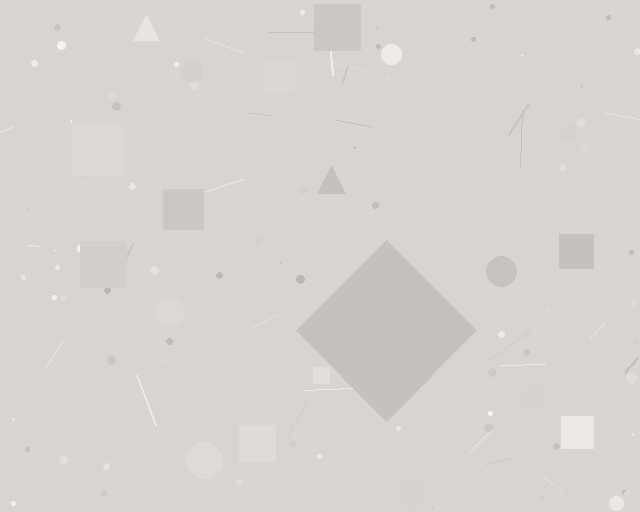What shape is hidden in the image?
A diamond is hidden in the image.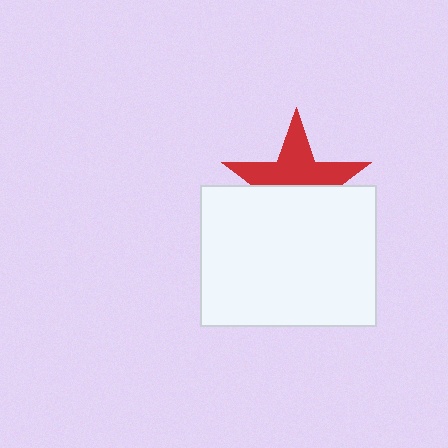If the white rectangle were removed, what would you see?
You would see the complete red star.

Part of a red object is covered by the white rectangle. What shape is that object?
It is a star.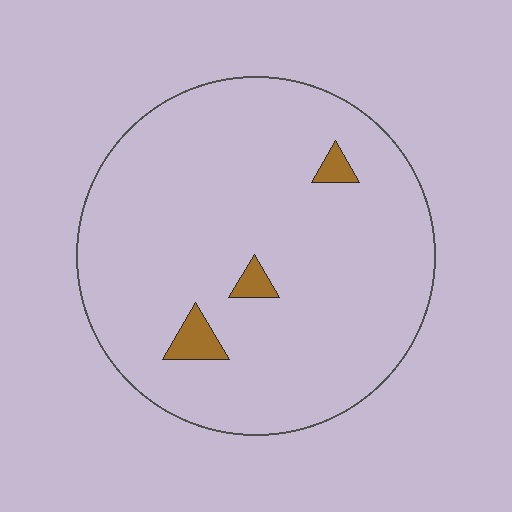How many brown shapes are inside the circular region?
3.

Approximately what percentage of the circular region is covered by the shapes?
Approximately 5%.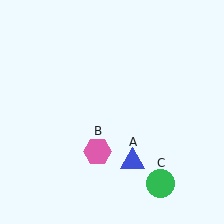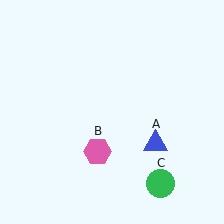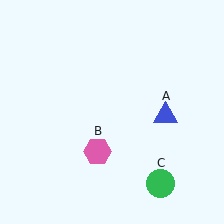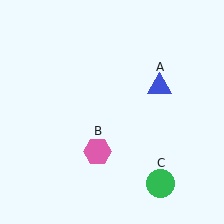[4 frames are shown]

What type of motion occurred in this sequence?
The blue triangle (object A) rotated counterclockwise around the center of the scene.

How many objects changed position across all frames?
1 object changed position: blue triangle (object A).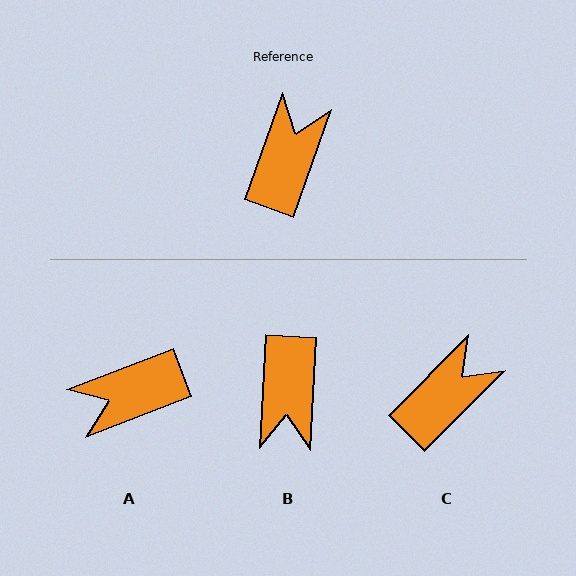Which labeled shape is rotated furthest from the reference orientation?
B, about 164 degrees away.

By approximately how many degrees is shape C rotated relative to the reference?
Approximately 25 degrees clockwise.